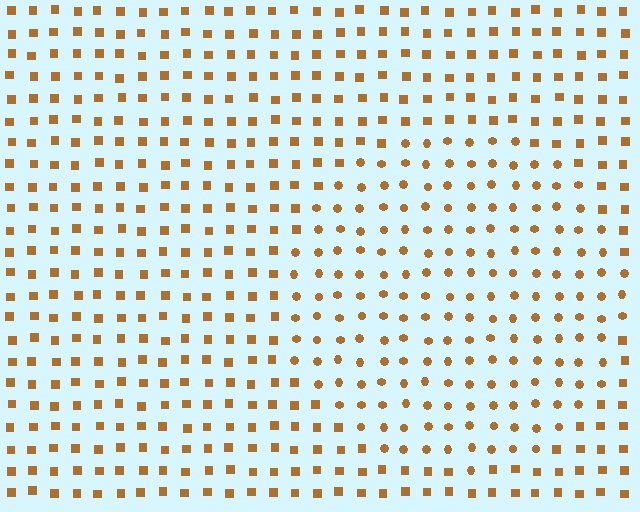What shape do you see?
I see a circle.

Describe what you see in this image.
The image is filled with small brown elements arranged in a uniform grid. A circle-shaped region contains circles, while the surrounding area contains squares. The boundary is defined purely by the change in element shape.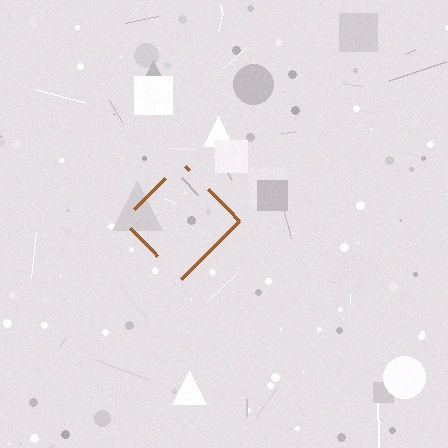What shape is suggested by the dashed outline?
The dashed outline suggests a diamond.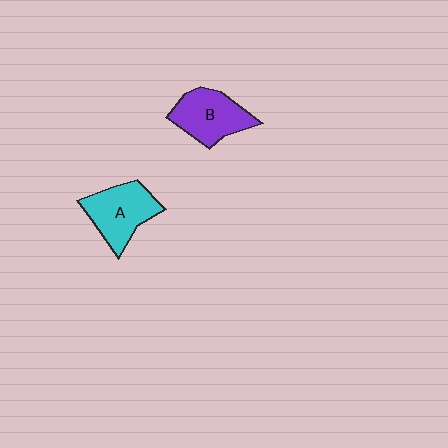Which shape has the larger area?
Shape A (cyan).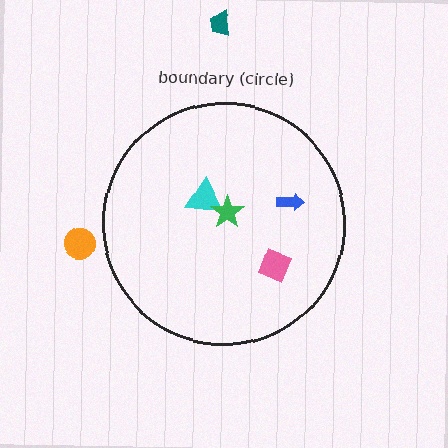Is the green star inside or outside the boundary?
Inside.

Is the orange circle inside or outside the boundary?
Outside.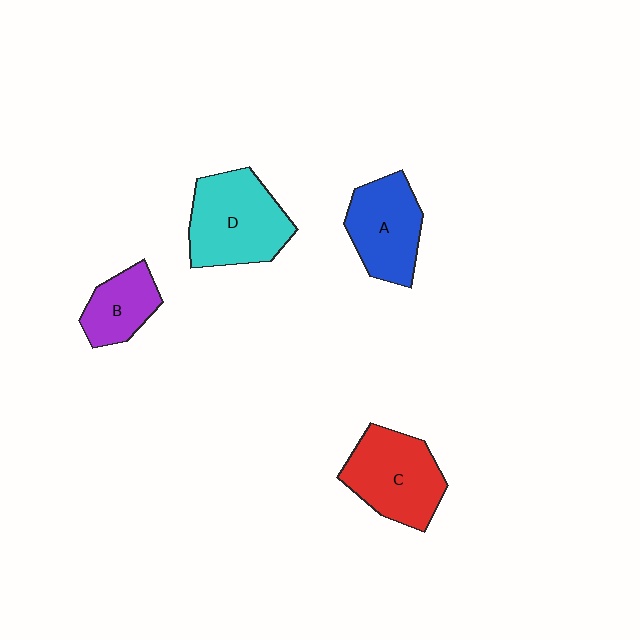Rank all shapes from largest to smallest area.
From largest to smallest: D (cyan), C (red), A (blue), B (purple).